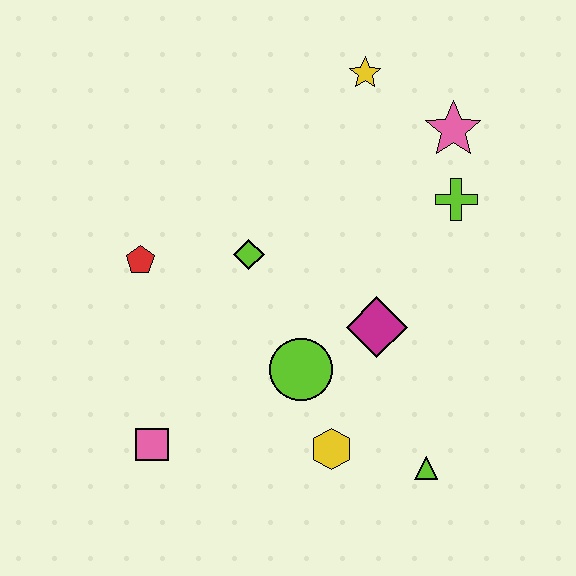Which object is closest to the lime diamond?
The red pentagon is closest to the lime diamond.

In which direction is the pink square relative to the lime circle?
The pink square is to the left of the lime circle.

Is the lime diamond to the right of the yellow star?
No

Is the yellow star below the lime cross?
No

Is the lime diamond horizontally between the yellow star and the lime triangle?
No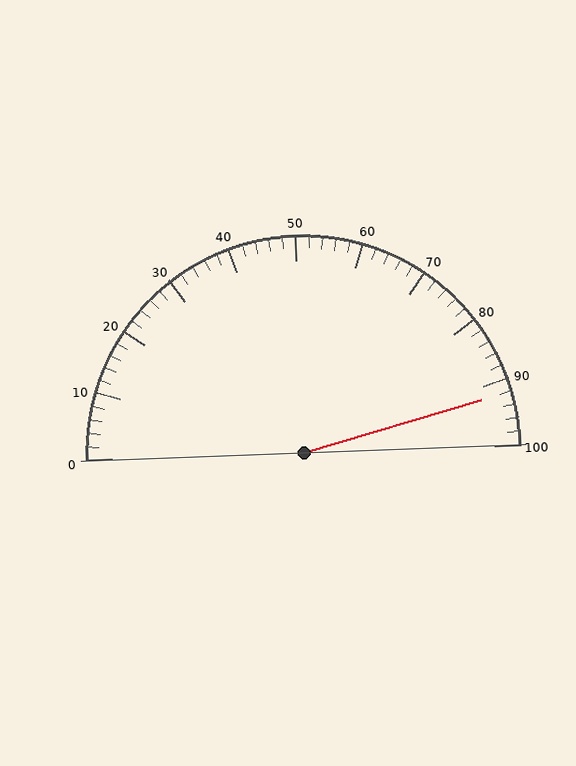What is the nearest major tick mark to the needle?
The nearest major tick mark is 90.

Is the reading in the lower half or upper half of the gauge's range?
The reading is in the upper half of the range (0 to 100).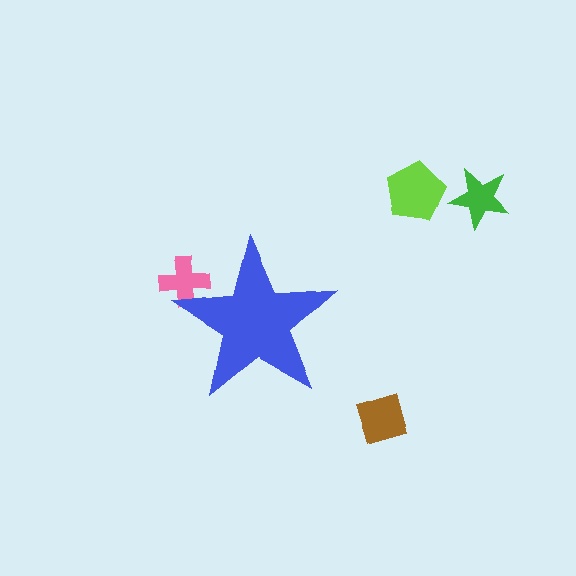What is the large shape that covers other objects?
A blue star.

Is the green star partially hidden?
No, the green star is fully visible.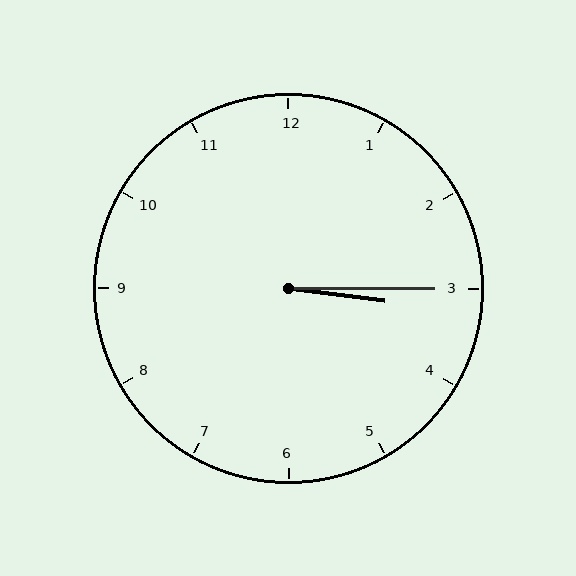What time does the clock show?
3:15.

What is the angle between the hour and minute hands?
Approximately 8 degrees.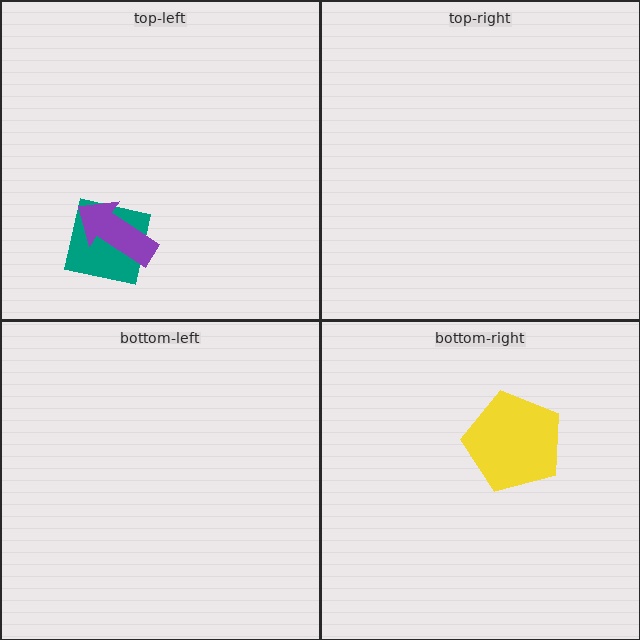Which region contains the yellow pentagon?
The bottom-right region.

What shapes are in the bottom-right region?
The yellow pentagon.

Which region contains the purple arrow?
The top-left region.